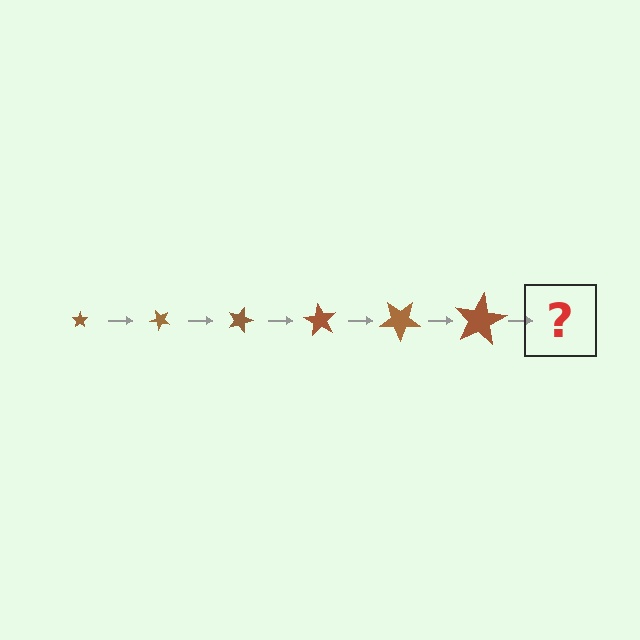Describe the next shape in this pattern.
It should be a star, larger than the previous one and rotated 270 degrees from the start.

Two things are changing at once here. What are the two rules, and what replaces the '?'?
The two rules are that the star grows larger each step and it rotates 45 degrees each step. The '?' should be a star, larger than the previous one and rotated 270 degrees from the start.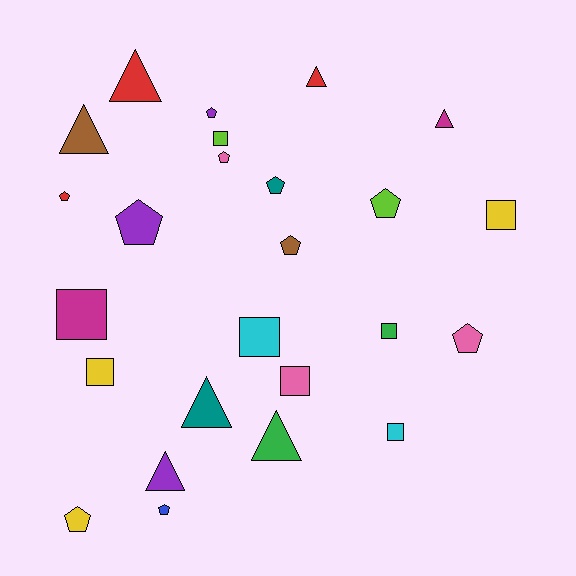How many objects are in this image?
There are 25 objects.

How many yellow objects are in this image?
There are 3 yellow objects.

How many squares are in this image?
There are 8 squares.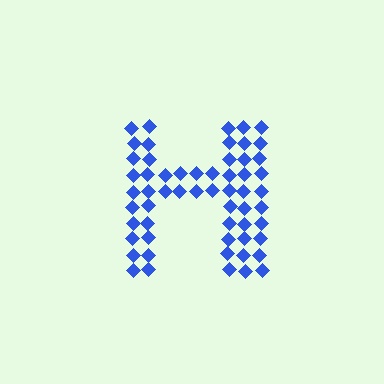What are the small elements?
The small elements are diamonds.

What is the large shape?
The large shape is the letter H.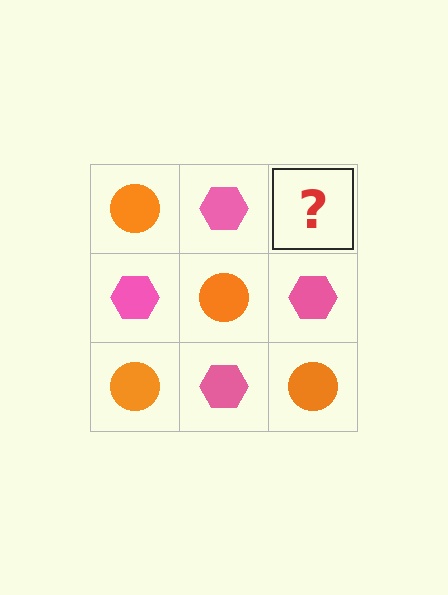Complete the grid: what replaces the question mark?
The question mark should be replaced with an orange circle.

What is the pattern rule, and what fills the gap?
The rule is that it alternates orange circle and pink hexagon in a checkerboard pattern. The gap should be filled with an orange circle.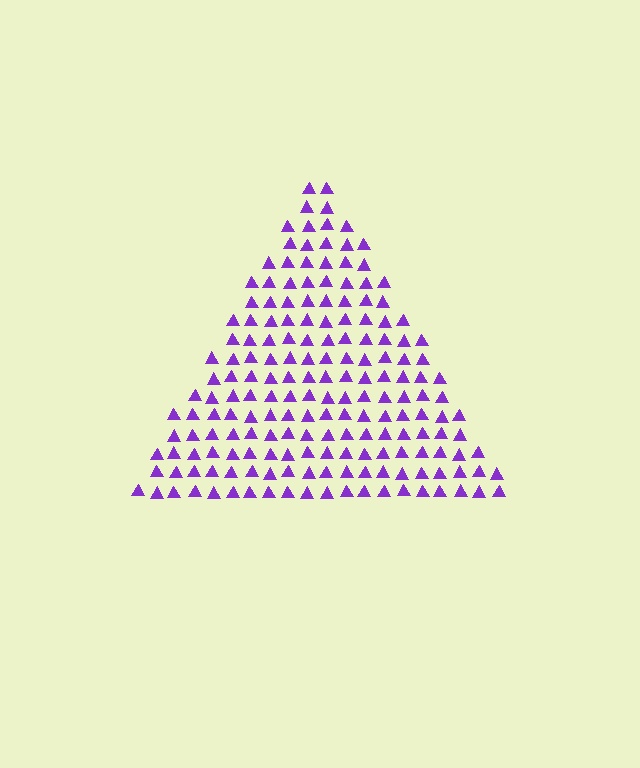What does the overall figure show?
The overall figure shows a triangle.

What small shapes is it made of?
It is made of small triangles.